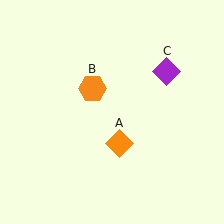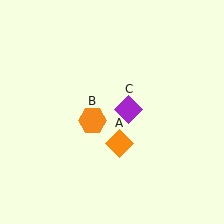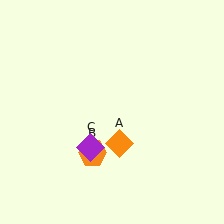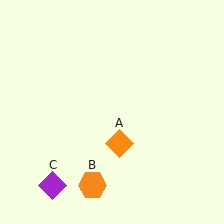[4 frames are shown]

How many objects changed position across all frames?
2 objects changed position: orange hexagon (object B), purple diamond (object C).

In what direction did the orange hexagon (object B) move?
The orange hexagon (object B) moved down.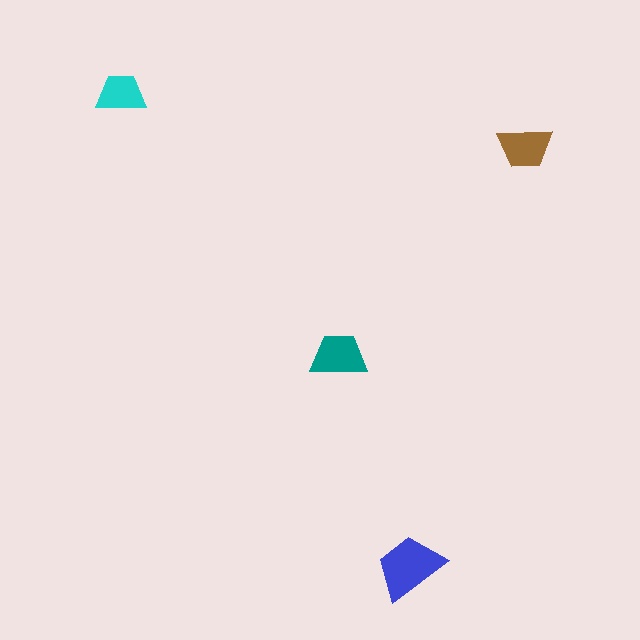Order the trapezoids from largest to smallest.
the blue one, the teal one, the brown one, the cyan one.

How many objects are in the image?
There are 4 objects in the image.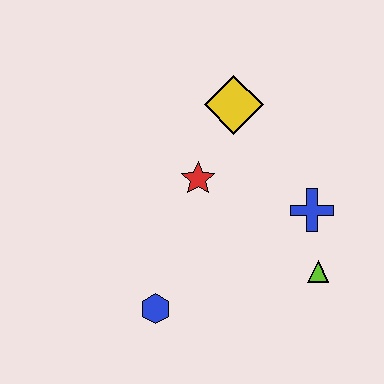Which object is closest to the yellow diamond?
The red star is closest to the yellow diamond.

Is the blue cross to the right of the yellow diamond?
Yes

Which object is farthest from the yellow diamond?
The blue hexagon is farthest from the yellow diamond.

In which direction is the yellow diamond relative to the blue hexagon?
The yellow diamond is above the blue hexagon.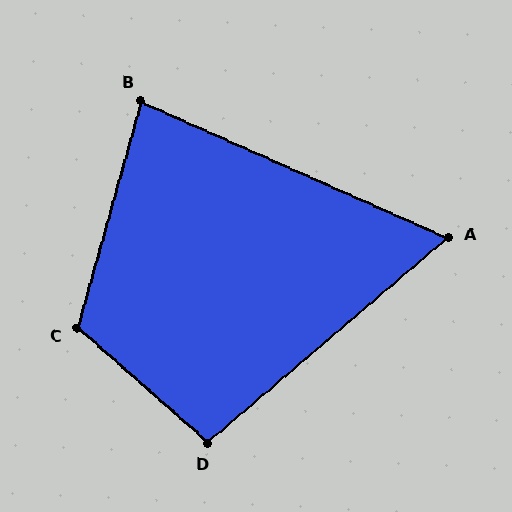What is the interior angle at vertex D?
Approximately 98 degrees (obtuse).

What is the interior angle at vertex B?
Approximately 82 degrees (acute).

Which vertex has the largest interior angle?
C, at approximately 116 degrees.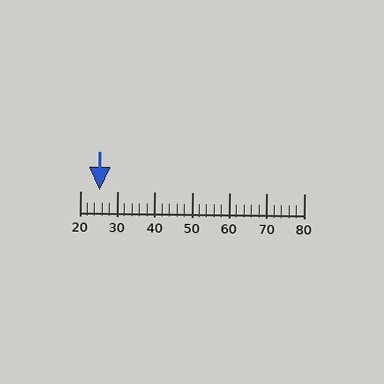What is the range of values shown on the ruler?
The ruler shows values from 20 to 80.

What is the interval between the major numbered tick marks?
The major tick marks are spaced 10 units apart.